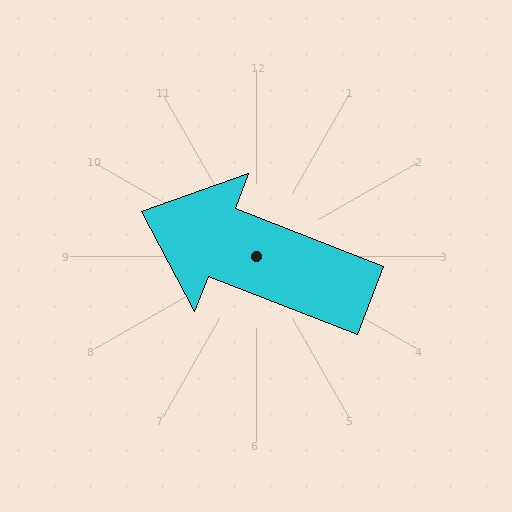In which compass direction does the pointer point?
West.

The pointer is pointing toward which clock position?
Roughly 10 o'clock.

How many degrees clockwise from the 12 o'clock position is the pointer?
Approximately 291 degrees.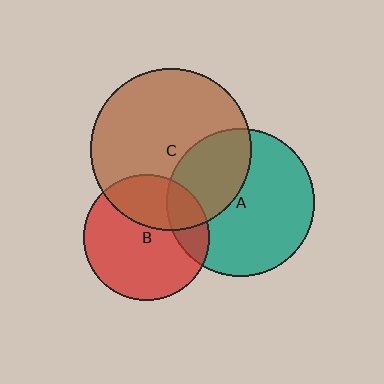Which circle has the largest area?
Circle C (brown).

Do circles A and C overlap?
Yes.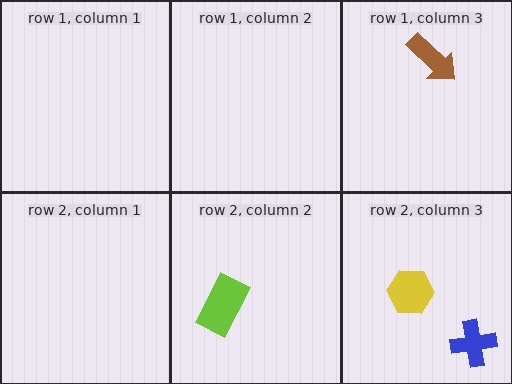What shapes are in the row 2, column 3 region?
The blue cross, the yellow hexagon.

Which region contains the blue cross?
The row 2, column 3 region.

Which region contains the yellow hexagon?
The row 2, column 3 region.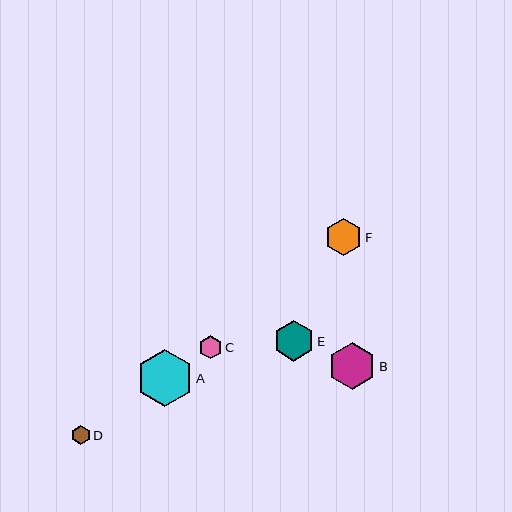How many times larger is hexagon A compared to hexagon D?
Hexagon A is approximately 3.1 times the size of hexagon D.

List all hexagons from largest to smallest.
From largest to smallest: A, B, E, F, C, D.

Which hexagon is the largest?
Hexagon A is the largest with a size of approximately 57 pixels.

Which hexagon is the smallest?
Hexagon D is the smallest with a size of approximately 19 pixels.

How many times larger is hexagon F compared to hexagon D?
Hexagon F is approximately 2.0 times the size of hexagon D.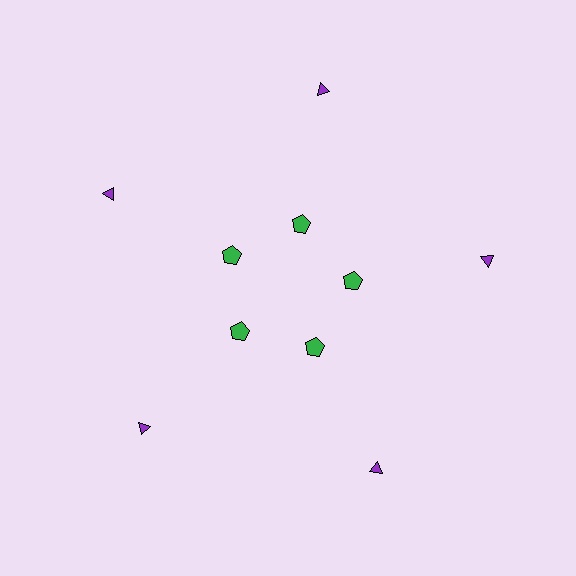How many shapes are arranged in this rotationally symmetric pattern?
There are 10 shapes, arranged in 5 groups of 2.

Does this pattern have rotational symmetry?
Yes, this pattern has 5-fold rotational symmetry. It looks the same after rotating 72 degrees around the center.